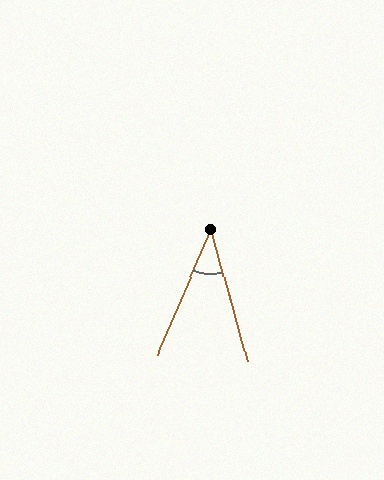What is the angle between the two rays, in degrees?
Approximately 38 degrees.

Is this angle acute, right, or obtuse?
It is acute.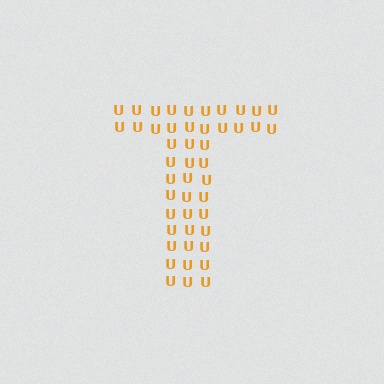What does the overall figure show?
The overall figure shows the letter T.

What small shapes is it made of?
It is made of small letter U's.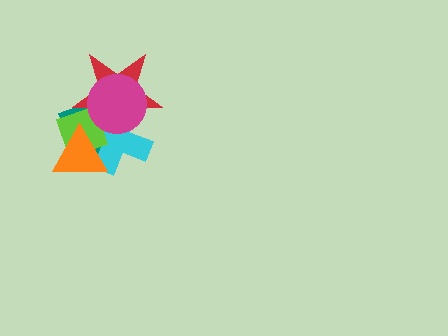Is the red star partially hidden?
Yes, it is partially covered by another shape.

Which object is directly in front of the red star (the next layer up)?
The cyan cross is directly in front of the red star.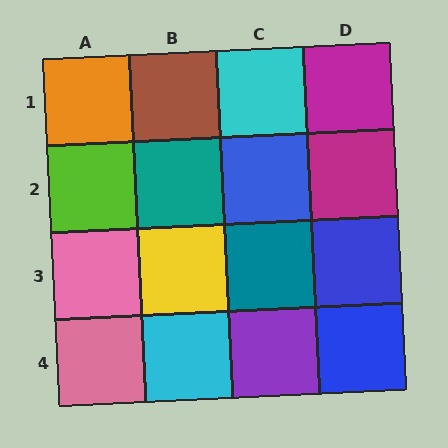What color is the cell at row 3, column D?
Blue.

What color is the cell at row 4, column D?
Blue.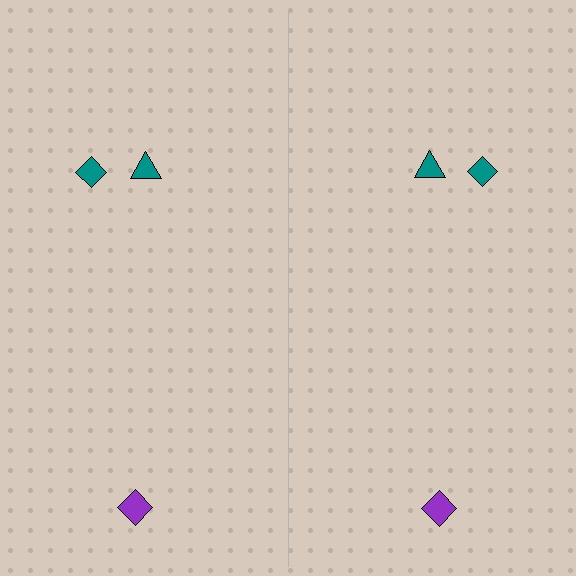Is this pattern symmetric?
Yes, this pattern has bilateral (reflection) symmetry.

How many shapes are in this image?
There are 6 shapes in this image.